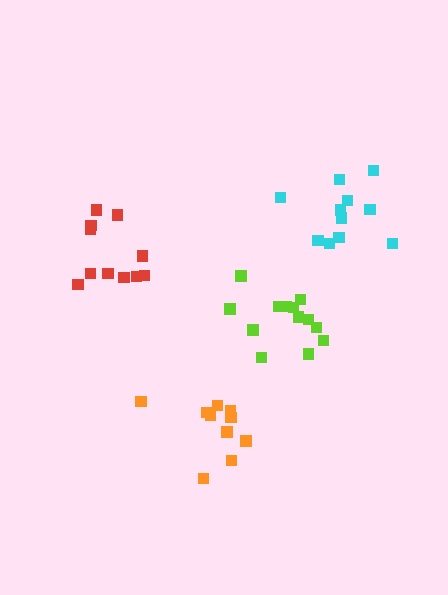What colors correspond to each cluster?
The clusters are colored: cyan, red, orange, lime.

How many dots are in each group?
Group 1: 11 dots, Group 2: 11 dots, Group 3: 10 dots, Group 4: 13 dots (45 total).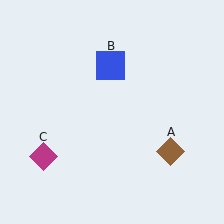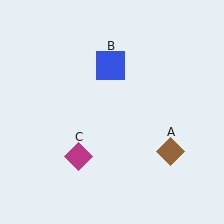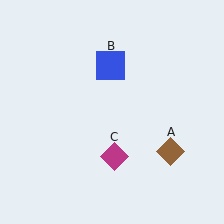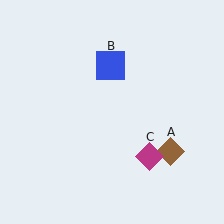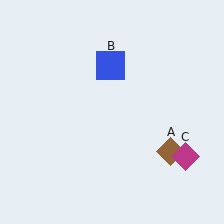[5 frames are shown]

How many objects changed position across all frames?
1 object changed position: magenta diamond (object C).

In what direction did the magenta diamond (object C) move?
The magenta diamond (object C) moved right.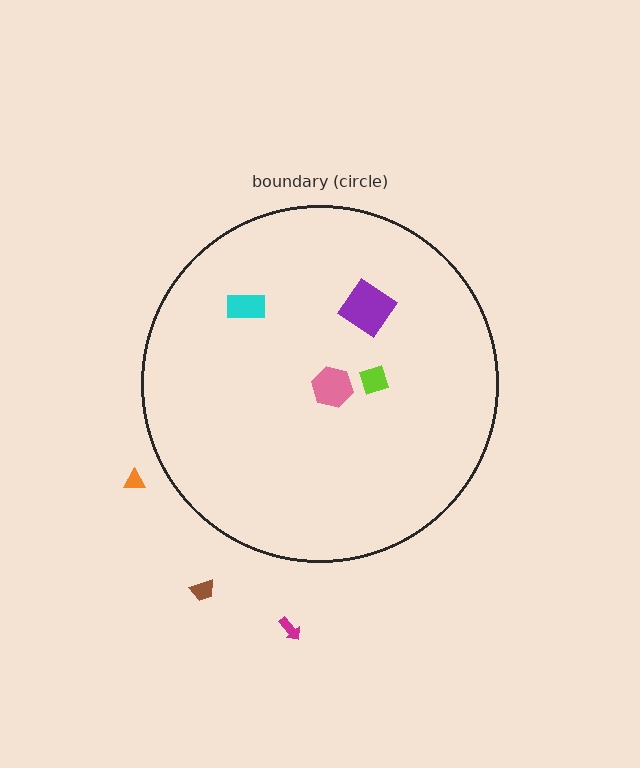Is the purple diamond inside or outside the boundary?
Inside.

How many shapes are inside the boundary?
4 inside, 3 outside.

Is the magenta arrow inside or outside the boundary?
Outside.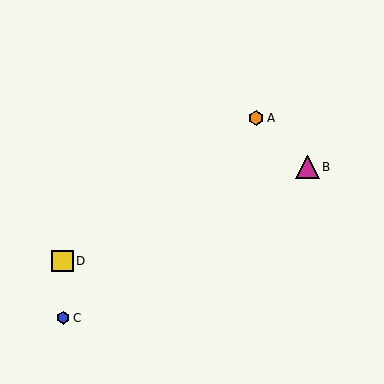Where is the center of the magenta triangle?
The center of the magenta triangle is at (307, 167).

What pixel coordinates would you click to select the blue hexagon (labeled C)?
Click at (63, 318) to select the blue hexagon C.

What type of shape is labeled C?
Shape C is a blue hexagon.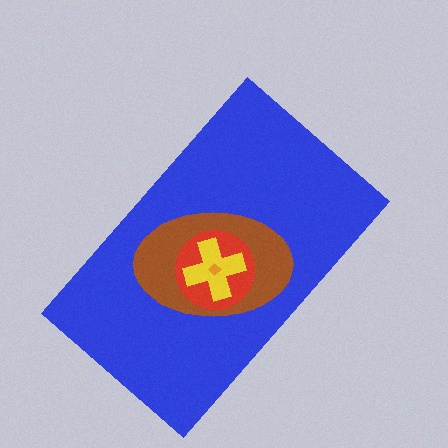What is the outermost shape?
The blue rectangle.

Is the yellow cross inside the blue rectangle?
Yes.